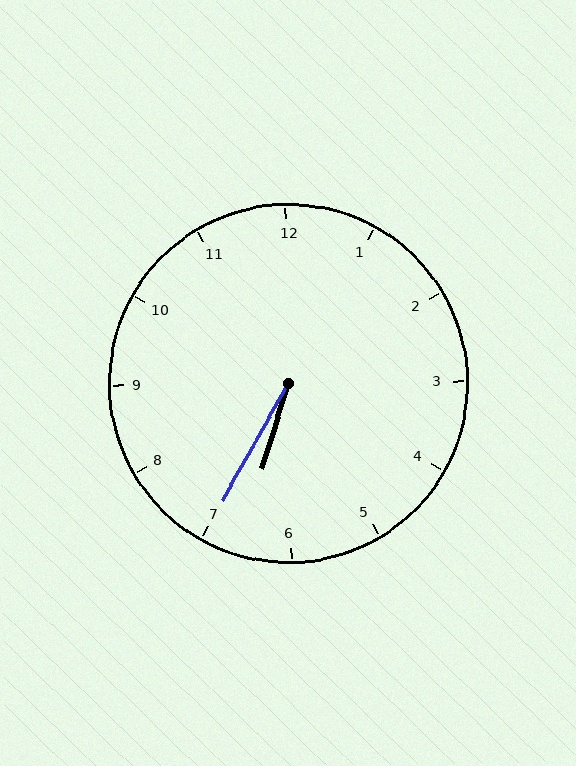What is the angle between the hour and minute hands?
Approximately 12 degrees.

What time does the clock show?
6:35.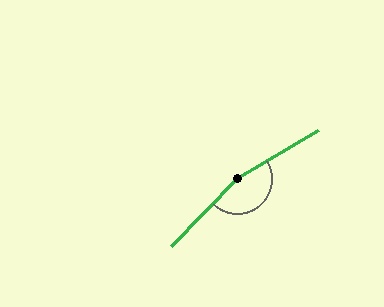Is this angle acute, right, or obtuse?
It is obtuse.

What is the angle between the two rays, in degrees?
Approximately 165 degrees.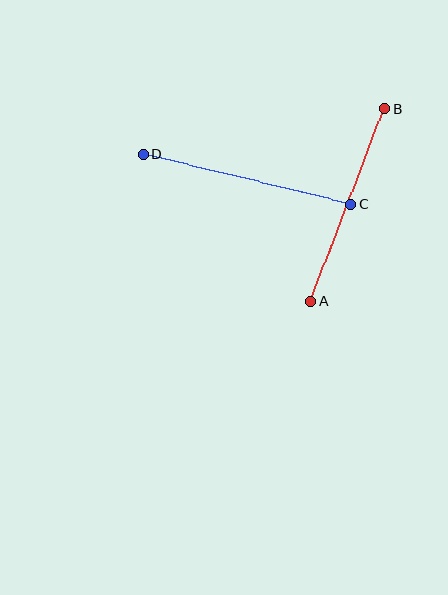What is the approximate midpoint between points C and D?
The midpoint is at approximately (247, 179) pixels.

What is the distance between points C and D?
The distance is approximately 214 pixels.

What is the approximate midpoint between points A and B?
The midpoint is at approximately (347, 205) pixels.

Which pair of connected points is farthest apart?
Points C and D are farthest apart.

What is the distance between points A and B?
The distance is approximately 206 pixels.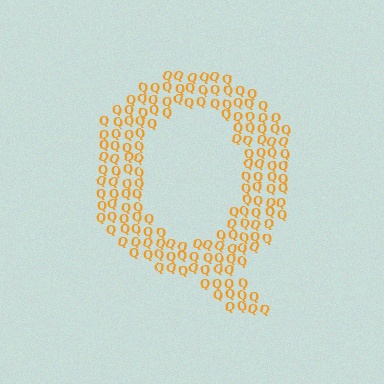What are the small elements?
The small elements are letter Q's.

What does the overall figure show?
The overall figure shows the letter Q.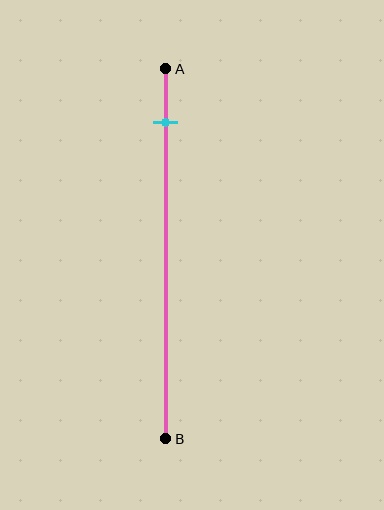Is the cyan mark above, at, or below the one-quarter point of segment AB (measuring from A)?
The cyan mark is above the one-quarter point of segment AB.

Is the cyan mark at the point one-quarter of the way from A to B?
No, the mark is at about 15% from A, not at the 25% one-quarter point.